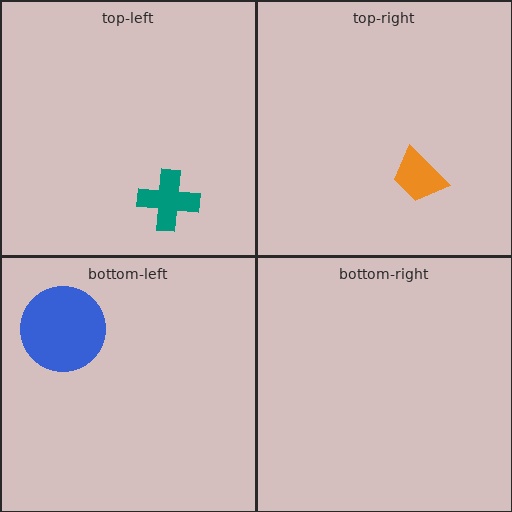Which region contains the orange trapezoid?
The top-right region.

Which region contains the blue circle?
The bottom-left region.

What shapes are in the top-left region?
The teal cross.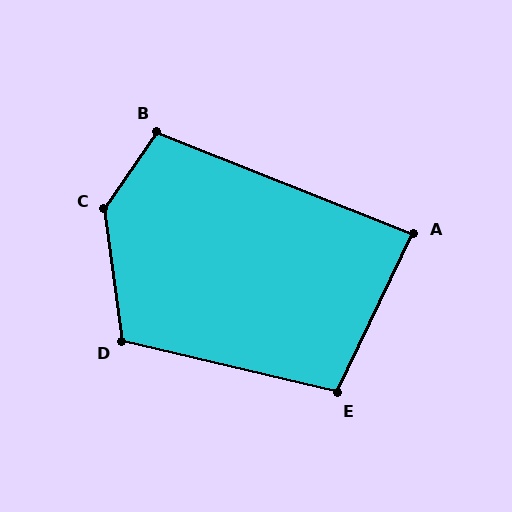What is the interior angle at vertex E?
Approximately 102 degrees (obtuse).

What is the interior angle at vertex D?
Approximately 111 degrees (obtuse).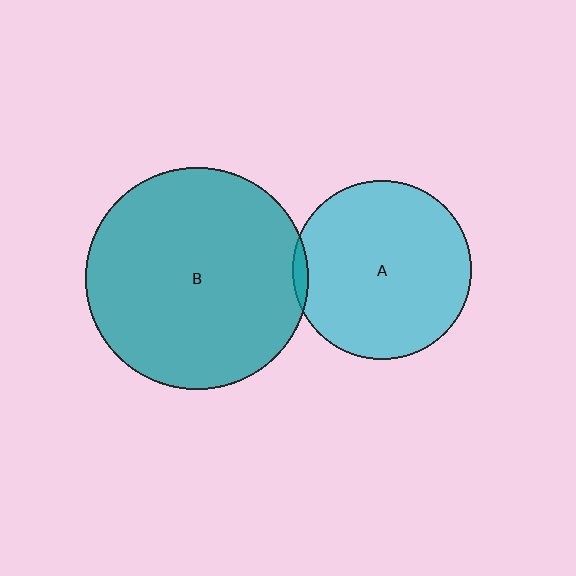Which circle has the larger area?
Circle B (teal).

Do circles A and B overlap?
Yes.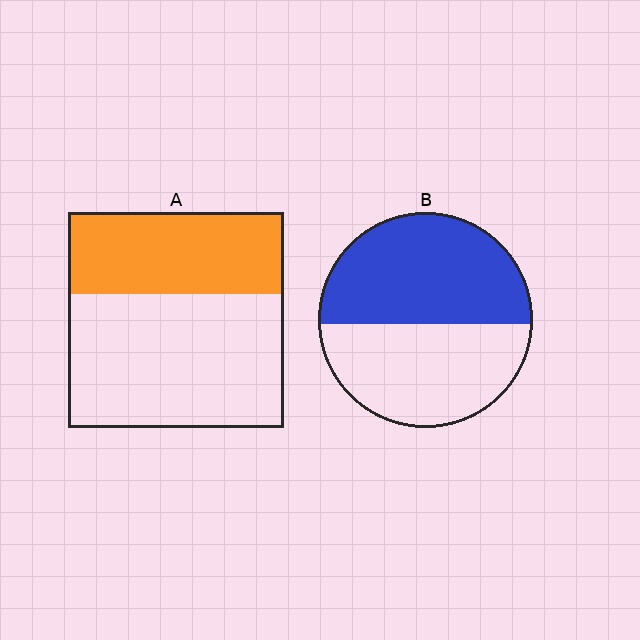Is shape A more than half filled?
No.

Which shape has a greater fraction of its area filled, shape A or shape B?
Shape B.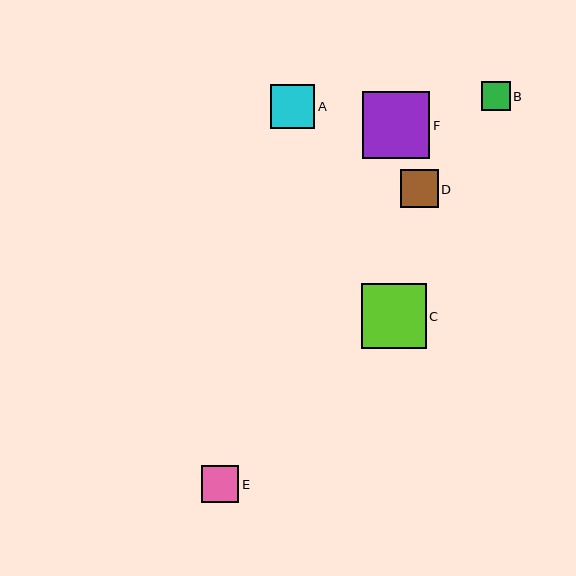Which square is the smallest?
Square B is the smallest with a size of approximately 29 pixels.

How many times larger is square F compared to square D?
Square F is approximately 1.8 times the size of square D.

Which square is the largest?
Square F is the largest with a size of approximately 67 pixels.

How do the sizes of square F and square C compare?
Square F and square C are approximately the same size.